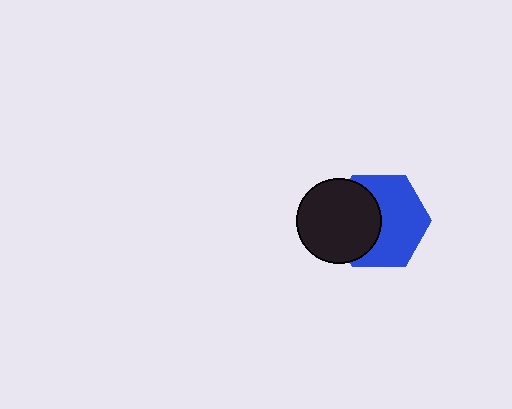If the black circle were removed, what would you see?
You would see the complete blue hexagon.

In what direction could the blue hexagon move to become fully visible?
The blue hexagon could move right. That would shift it out from behind the black circle entirely.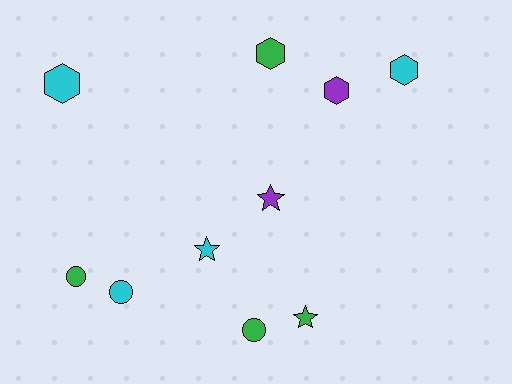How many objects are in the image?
There are 10 objects.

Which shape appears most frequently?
Hexagon, with 4 objects.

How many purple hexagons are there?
There is 1 purple hexagon.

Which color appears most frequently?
Green, with 4 objects.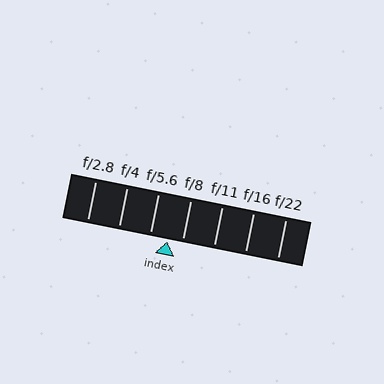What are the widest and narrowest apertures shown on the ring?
The widest aperture shown is f/2.8 and the narrowest is f/22.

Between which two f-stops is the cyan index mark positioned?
The index mark is between f/5.6 and f/8.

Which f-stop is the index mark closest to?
The index mark is closest to f/8.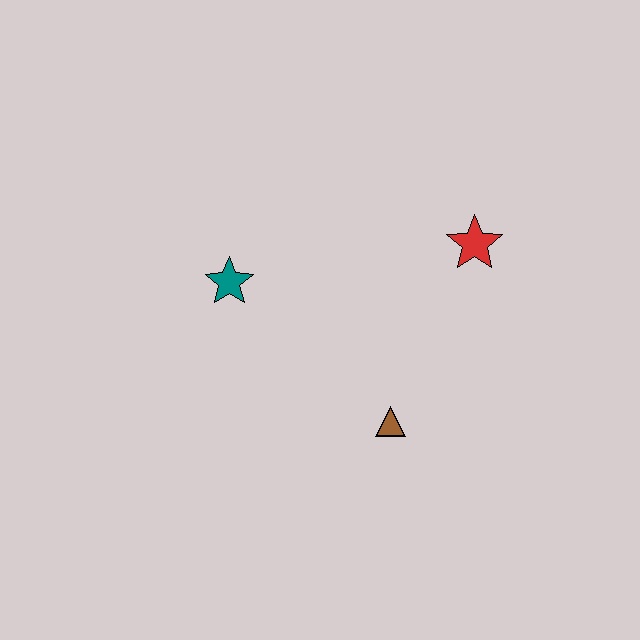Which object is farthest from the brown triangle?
The teal star is farthest from the brown triangle.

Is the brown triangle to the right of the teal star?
Yes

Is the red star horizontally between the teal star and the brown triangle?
No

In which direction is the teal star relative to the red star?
The teal star is to the left of the red star.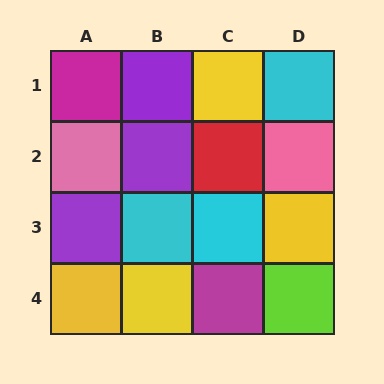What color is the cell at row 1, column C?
Yellow.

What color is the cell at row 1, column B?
Purple.